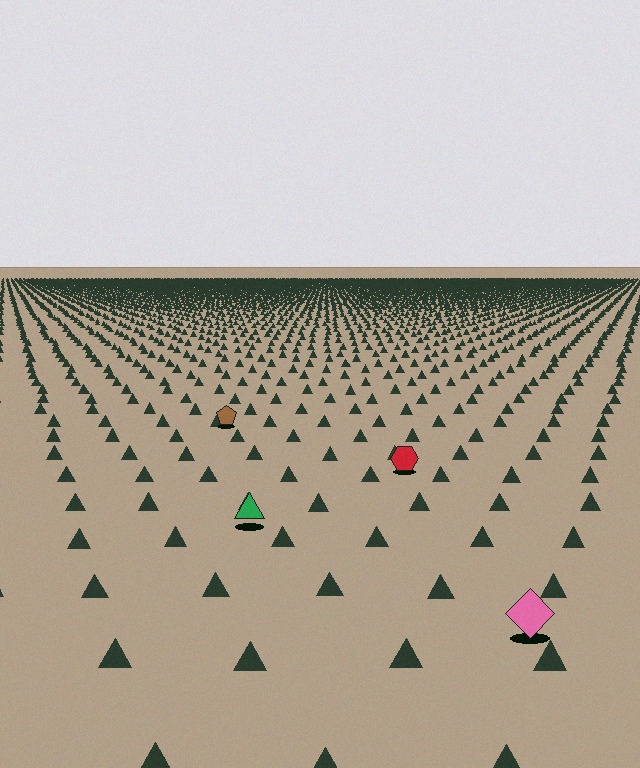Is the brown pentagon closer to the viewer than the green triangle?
No. The green triangle is closer — you can tell from the texture gradient: the ground texture is coarser near it.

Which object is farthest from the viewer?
The brown pentagon is farthest from the viewer. It appears smaller and the ground texture around it is denser.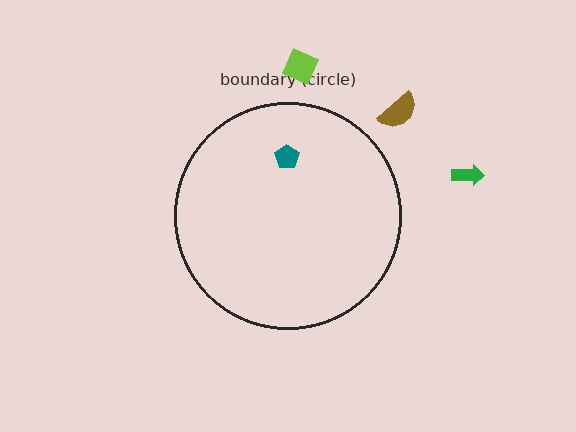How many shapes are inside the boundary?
1 inside, 3 outside.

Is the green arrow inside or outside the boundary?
Outside.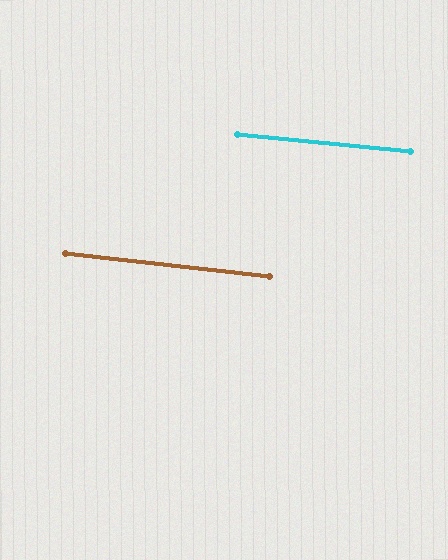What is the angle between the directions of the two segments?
Approximately 1 degree.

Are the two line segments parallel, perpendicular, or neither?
Parallel — their directions differ by only 0.6°.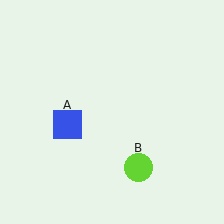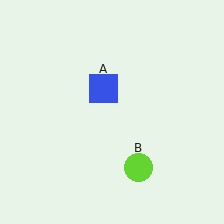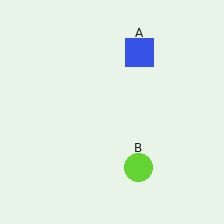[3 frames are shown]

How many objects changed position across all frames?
1 object changed position: blue square (object A).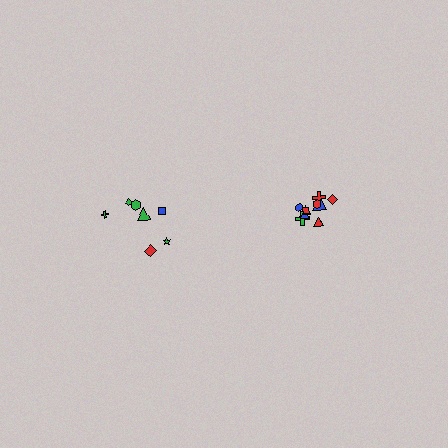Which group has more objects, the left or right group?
The right group.